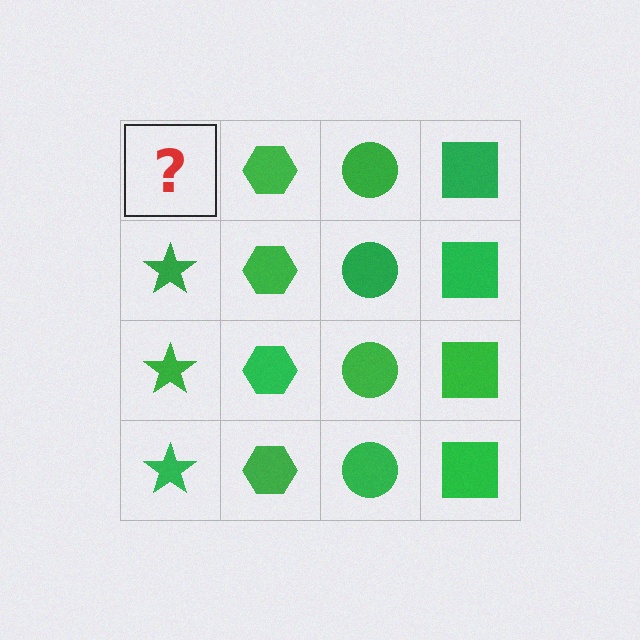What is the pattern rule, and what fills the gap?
The rule is that each column has a consistent shape. The gap should be filled with a green star.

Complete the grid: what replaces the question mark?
The question mark should be replaced with a green star.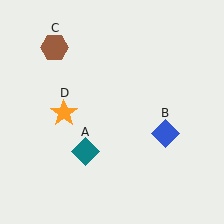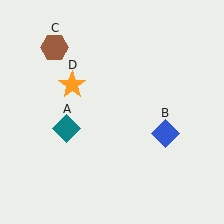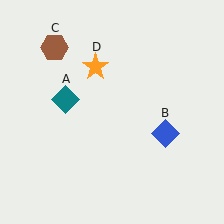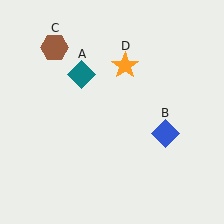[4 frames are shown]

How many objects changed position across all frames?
2 objects changed position: teal diamond (object A), orange star (object D).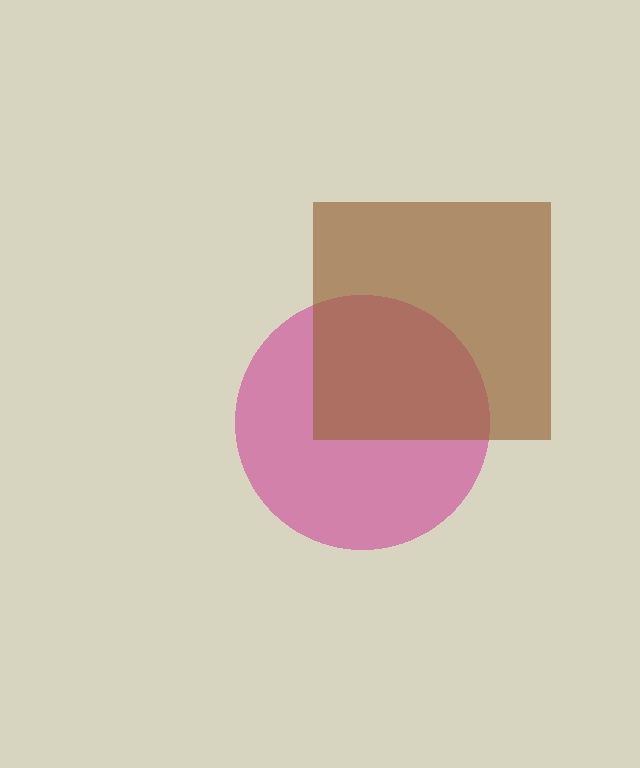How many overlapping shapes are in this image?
There are 2 overlapping shapes in the image.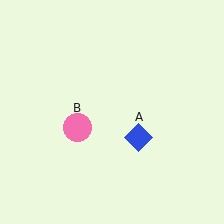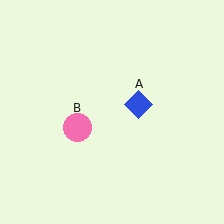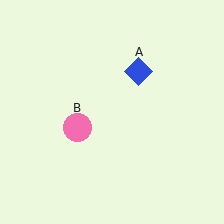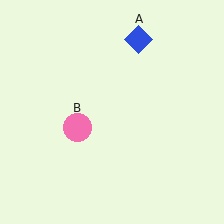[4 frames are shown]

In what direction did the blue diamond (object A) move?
The blue diamond (object A) moved up.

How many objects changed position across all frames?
1 object changed position: blue diamond (object A).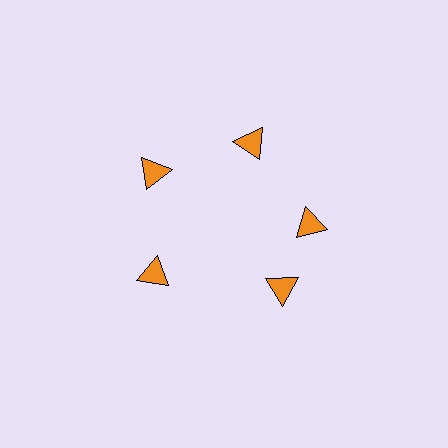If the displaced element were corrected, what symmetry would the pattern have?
It would have 5-fold rotational symmetry — the pattern would map onto itself every 72 degrees.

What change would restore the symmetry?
The symmetry would be restored by rotating it back into even spacing with its neighbors so that all 5 triangles sit at equal angles and equal distance from the center.